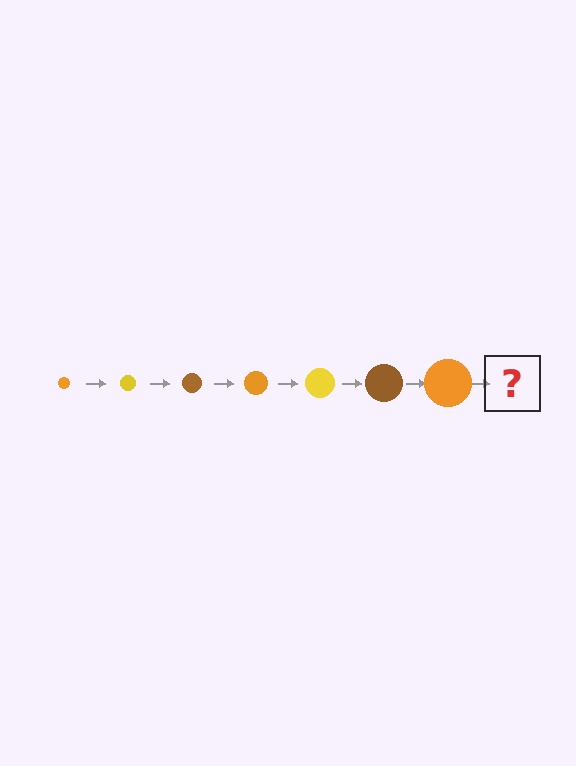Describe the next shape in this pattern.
It should be a yellow circle, larger than the previous one.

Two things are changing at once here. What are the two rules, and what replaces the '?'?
The two rules are that the circle grows larger each step and the color cycles through orange, yellow, and brown. The '?' should be a yellow circle, larger than the previous one.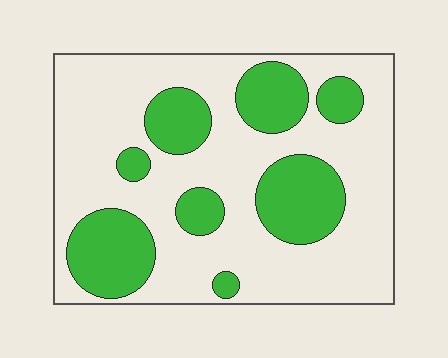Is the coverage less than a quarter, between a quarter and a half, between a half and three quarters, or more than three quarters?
Between a quarter and a half.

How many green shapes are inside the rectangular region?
8.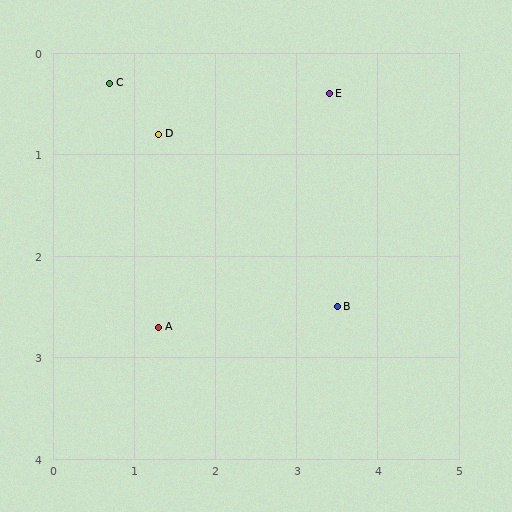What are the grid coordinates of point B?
Point B is at approximately (3.5, 2.5).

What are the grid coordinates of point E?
Point E is at approximately (3.4, 0.4).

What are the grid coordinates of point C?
Point C is at approximately (0.7, 0.3).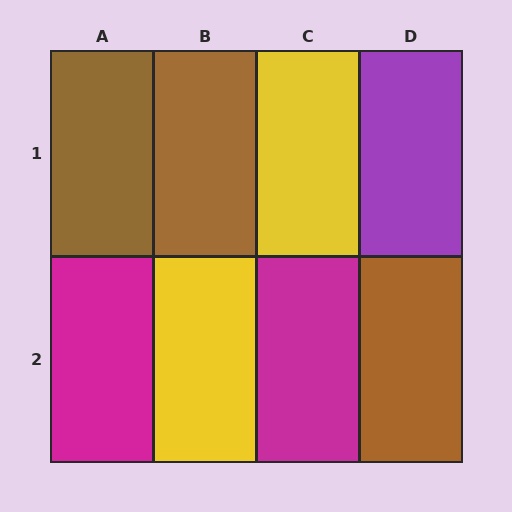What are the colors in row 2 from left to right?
Magenta, yellow, magenta, brown.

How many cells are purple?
1 cell is purple.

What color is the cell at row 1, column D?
Purple.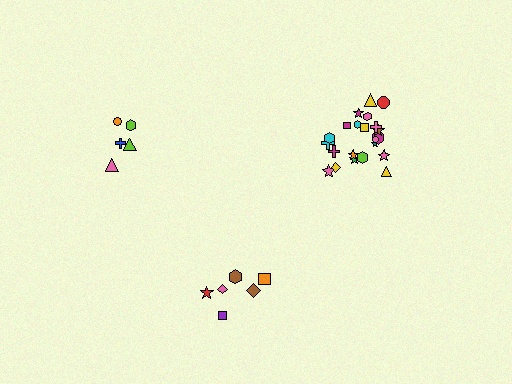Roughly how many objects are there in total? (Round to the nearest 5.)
Roughly 35 objects in total.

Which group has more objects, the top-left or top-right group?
The top-right group.